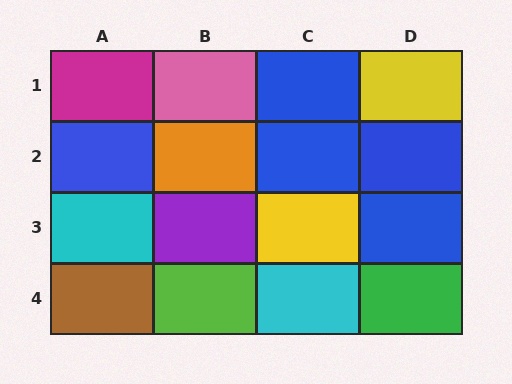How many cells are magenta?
1 cell is magenta.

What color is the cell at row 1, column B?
Pink.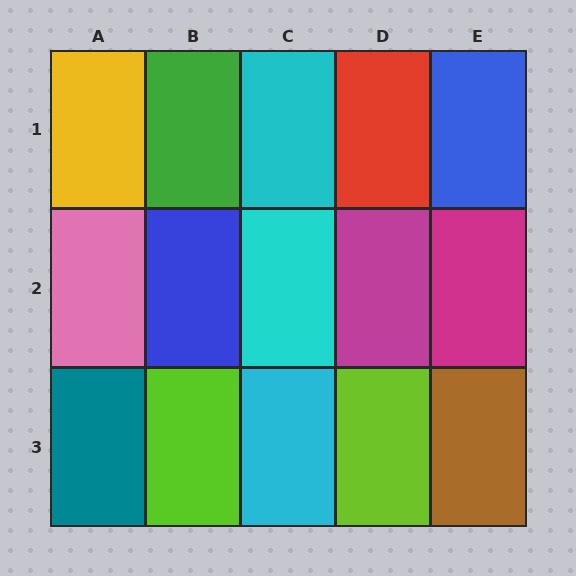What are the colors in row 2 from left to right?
Pink, blue, cyan, magenta, magenta.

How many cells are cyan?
3 cells are cyan.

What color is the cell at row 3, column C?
Cyan.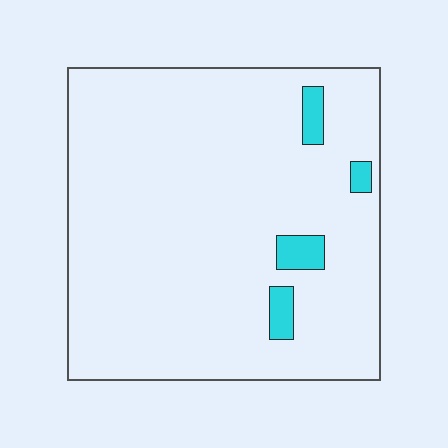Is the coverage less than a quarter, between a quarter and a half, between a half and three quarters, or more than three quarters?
Less than a quarter.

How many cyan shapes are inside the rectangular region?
4.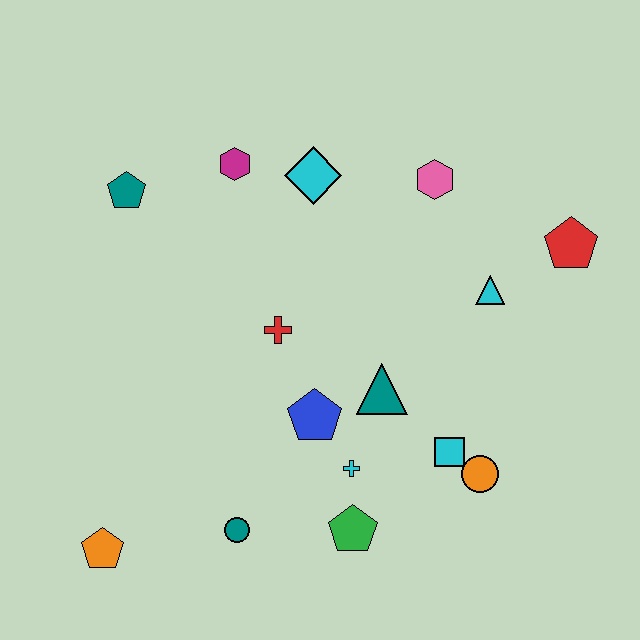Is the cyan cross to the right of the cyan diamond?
Yes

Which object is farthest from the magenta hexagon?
The orange pentagon is farthest from the magenta hexagon.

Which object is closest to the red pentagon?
The cyan triangle is closest to the red pentagon.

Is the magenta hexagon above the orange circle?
Yes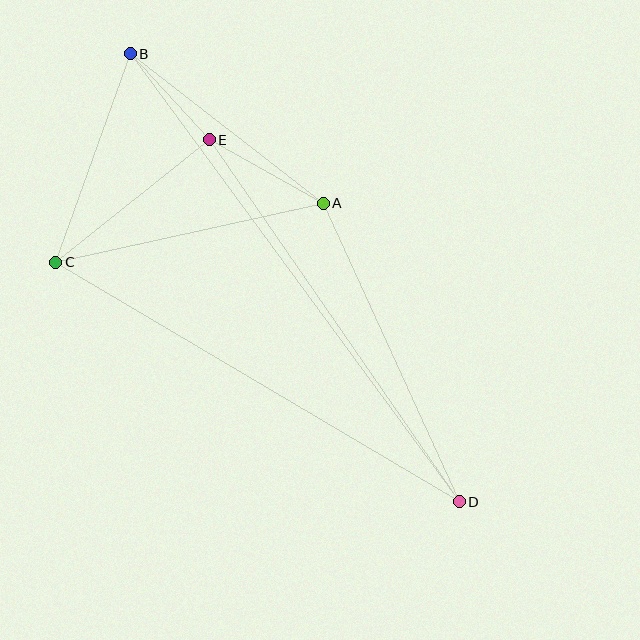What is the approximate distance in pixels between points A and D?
The distance between A and D is approximately 328 pixels.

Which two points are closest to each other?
Points B and E are closest to each other.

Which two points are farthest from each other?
Points B and D are farthest from each other.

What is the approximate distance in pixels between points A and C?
The distance between A and C is approximately 274 pixels.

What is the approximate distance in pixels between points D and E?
The distance between D and E is approximately 440 pixels.